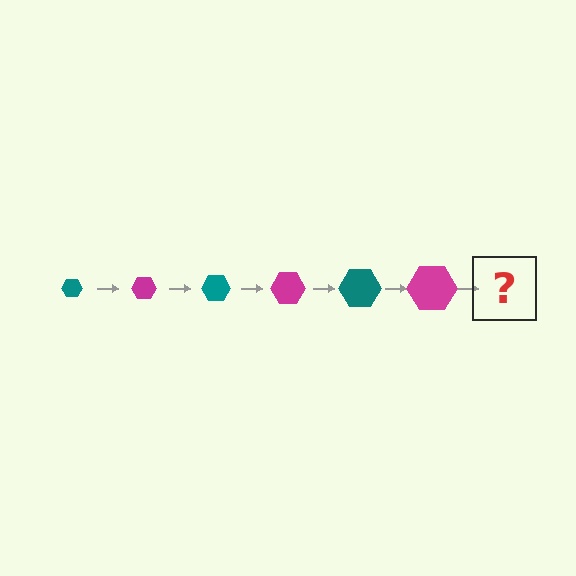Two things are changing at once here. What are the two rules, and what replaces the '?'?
The two rules are that the hexagon grows larger each step and the color cycles through teal and magenta. The '?' should be a teal hexagon, larger than the previous one.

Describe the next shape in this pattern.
It should be a teal hexagon, larger than the previous one.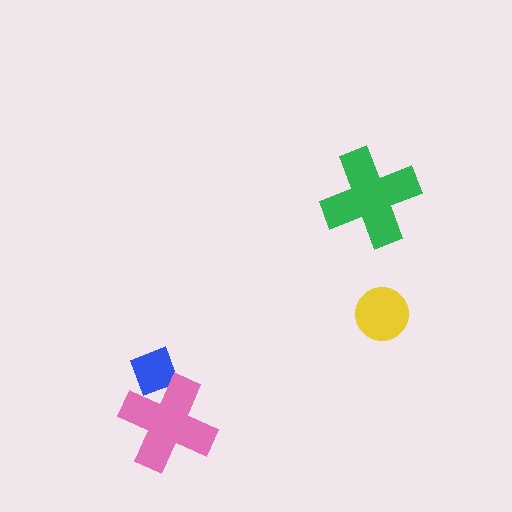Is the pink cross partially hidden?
No, no other shape covers it.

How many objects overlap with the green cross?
0 objects overlap with the green cross.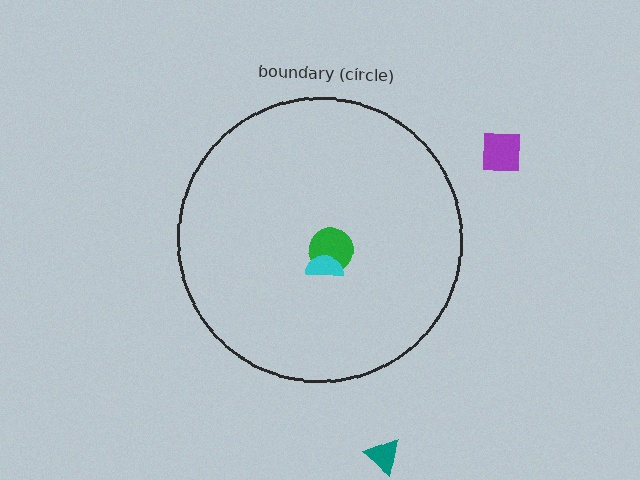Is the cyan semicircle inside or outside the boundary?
Inside.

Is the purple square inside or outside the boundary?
Outside.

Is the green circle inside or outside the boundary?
Inside.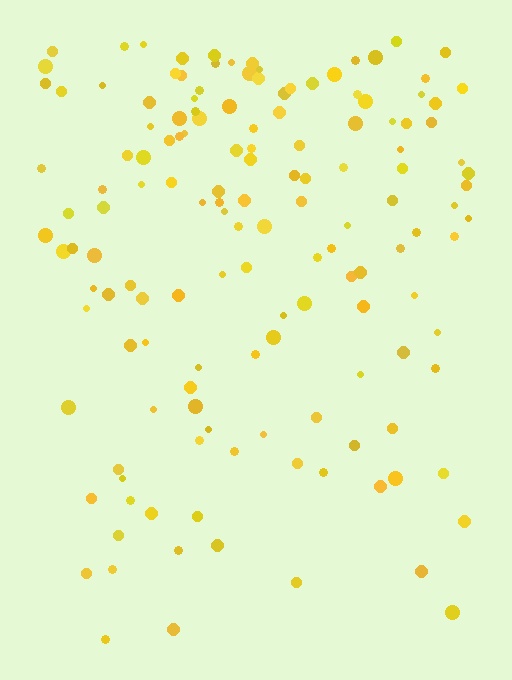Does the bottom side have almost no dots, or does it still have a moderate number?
Still a moderate number, just noticeably fewer than the top.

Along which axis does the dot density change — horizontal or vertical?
Vertical.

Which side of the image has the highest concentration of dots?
The top.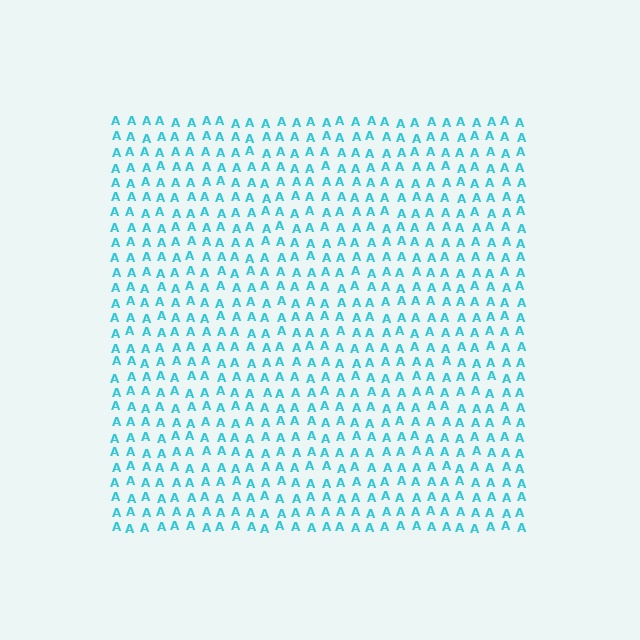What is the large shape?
The large shape is a square.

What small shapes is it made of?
It is made of small letter A's.